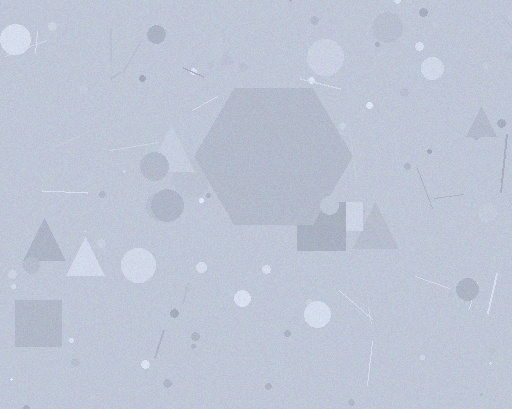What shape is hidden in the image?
A hexagon is hidden in the image.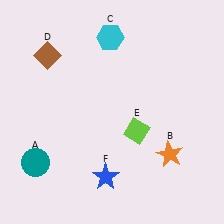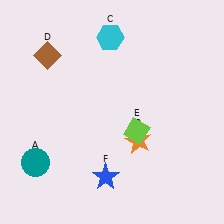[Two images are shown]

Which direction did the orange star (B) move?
The orange star (B) moved left.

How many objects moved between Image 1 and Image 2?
1 object moved between the two images.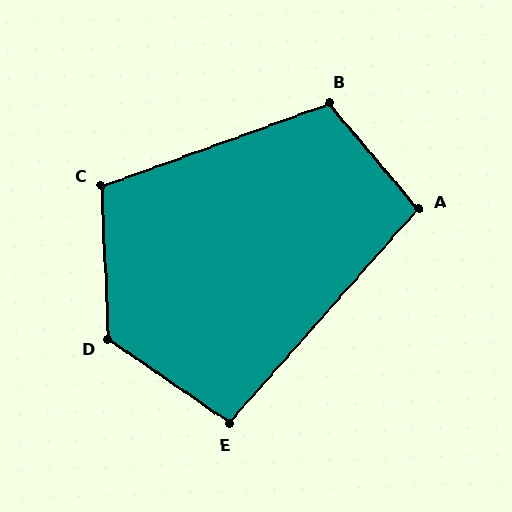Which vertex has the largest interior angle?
D, at approximately 127 degrees.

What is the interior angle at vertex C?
Approximately 108 degrees (obtuse).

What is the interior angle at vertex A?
Approximately 98 degrees (obtuse).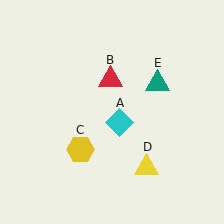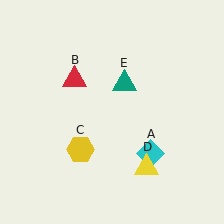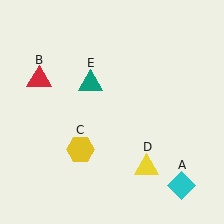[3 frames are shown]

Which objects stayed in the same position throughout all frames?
Yellow hexagon (object C) and yellow triangle (object D) remained stationary.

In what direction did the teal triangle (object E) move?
The teal triangle (object E) moved left.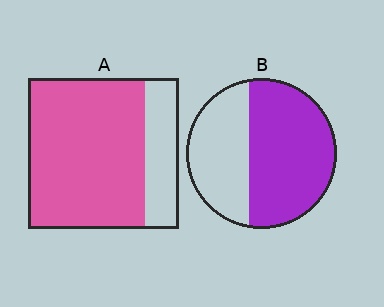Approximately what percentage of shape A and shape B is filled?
A is approximately 75% and B is approximately 60%.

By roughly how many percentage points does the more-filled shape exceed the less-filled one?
By roughly 15 percentage points (A over B).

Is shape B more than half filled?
Yes.